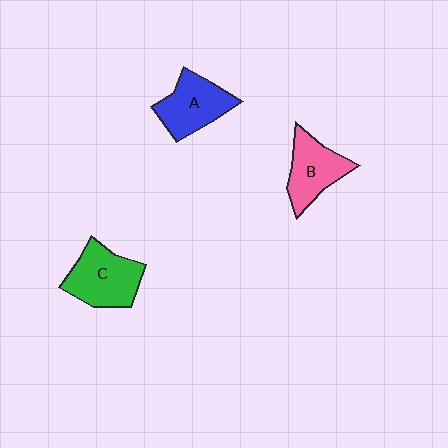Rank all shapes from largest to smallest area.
From largest to smallest: C (green), A (blue), B (pink).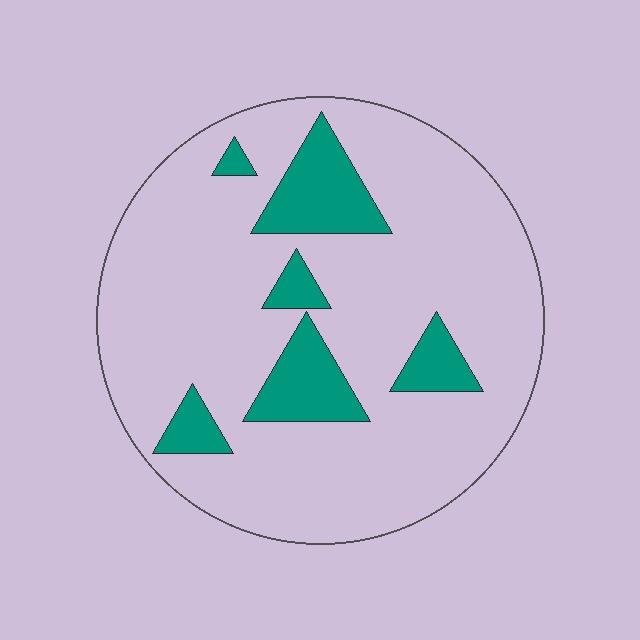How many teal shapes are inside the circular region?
6.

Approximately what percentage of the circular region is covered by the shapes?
Approximately 15%.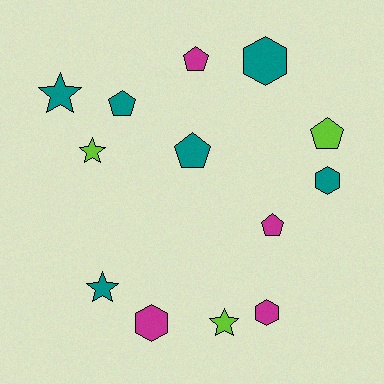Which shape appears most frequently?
Pentagon, with 5 objects.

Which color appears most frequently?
Teal, with 6 objects.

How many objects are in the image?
There are 13 objects.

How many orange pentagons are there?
There are no orange pentagons.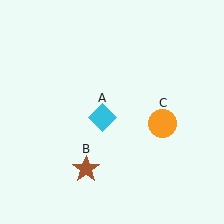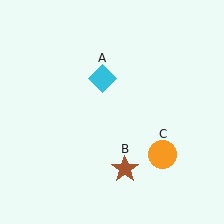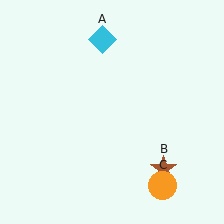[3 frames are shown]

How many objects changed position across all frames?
3 objects changed position: cyan diamond (object A), brown star (object B), orange circle (object C).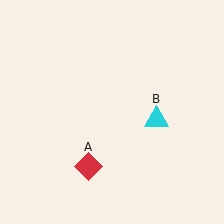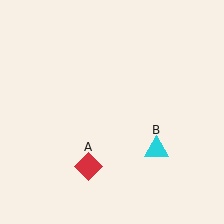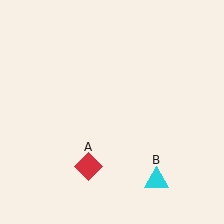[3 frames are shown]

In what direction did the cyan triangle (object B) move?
The cyan triangle (object B) moved down.